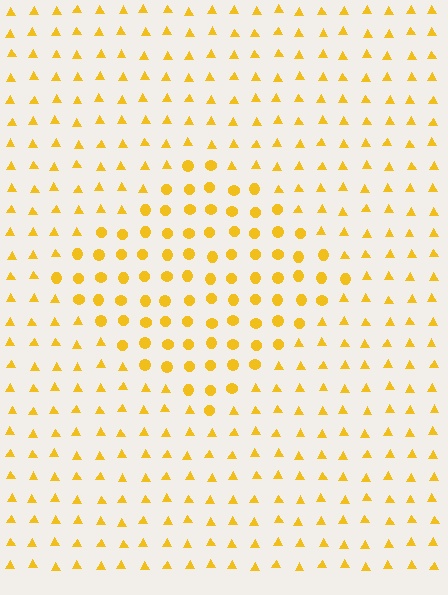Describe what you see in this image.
The image is filled with small yellow elements arranged in a uniform grid. A diamond-shaped region contains circles, while the surrounding area contains triangles. The boundary is defined purely by the change in element shape.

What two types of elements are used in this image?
The image uses circles inside the diamond region and triangles outside it.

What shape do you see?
I see a diamond.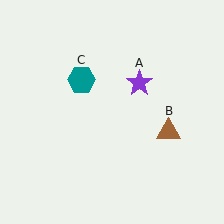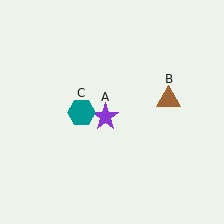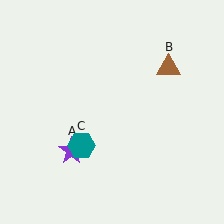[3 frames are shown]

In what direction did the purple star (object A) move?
The purple star (object A) moved down and to the left.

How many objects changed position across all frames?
3 objects changed position: purple star (object A), brown triangle (object B), teal hexagon (object C).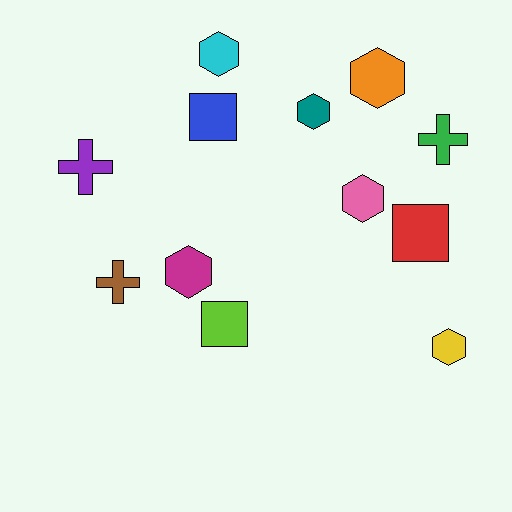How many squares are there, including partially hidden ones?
There are 3 squares.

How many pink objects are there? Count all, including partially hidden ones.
There is 1 pink object.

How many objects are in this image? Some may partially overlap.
There are 12 objects.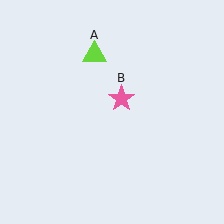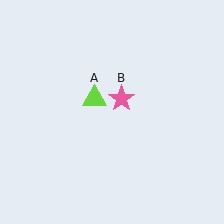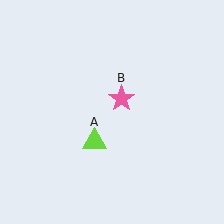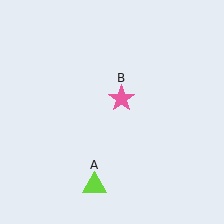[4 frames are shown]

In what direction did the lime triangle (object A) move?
The lime triangle (object A) moved down.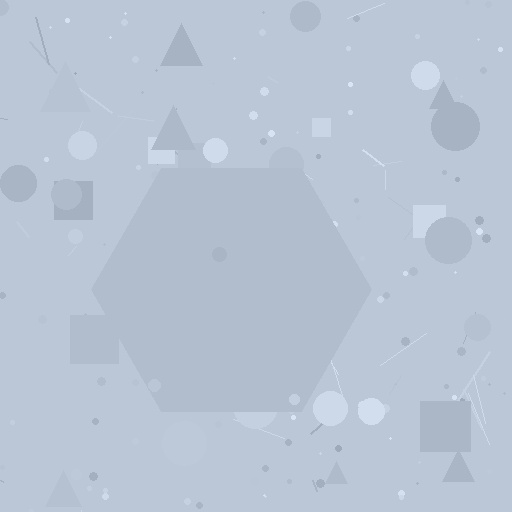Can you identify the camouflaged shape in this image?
The camouflaged shape is a hexagon.